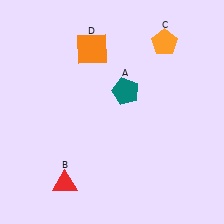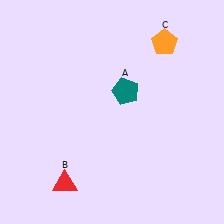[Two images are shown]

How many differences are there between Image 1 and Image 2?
There is 1 difference between the two images.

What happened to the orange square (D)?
The orange square (D) was removed in Image 2. It was in the top-left area of Image 1.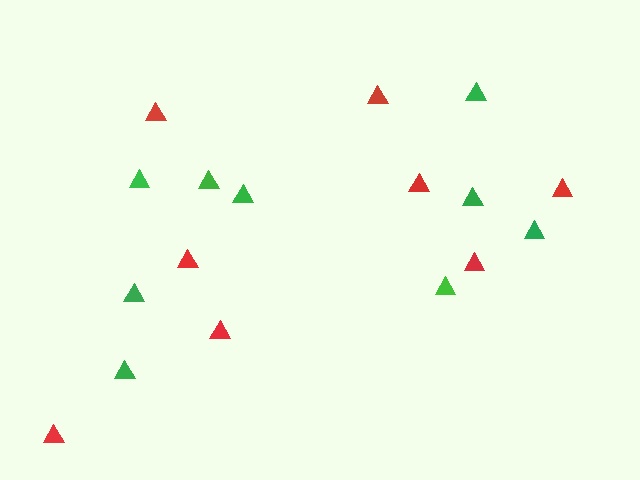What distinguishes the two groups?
There are 2 groups: one group of red triangles (8) and one group of green triangles (9).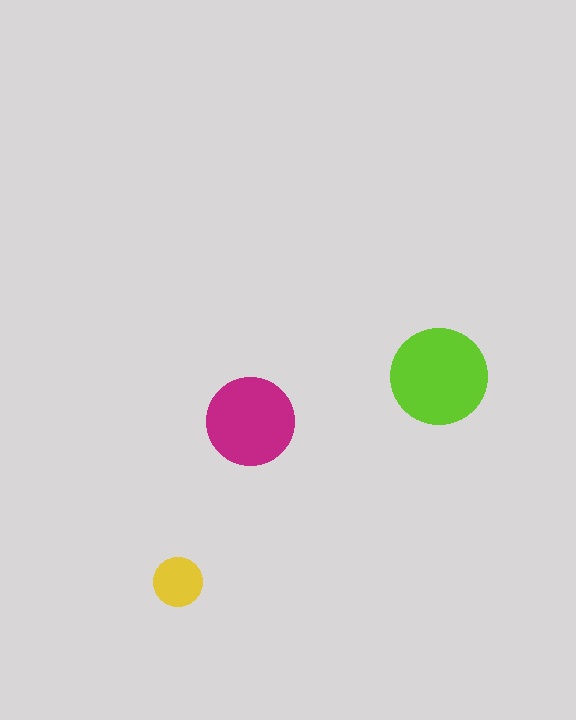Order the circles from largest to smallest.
the lime one, the magenta one, the yellow one.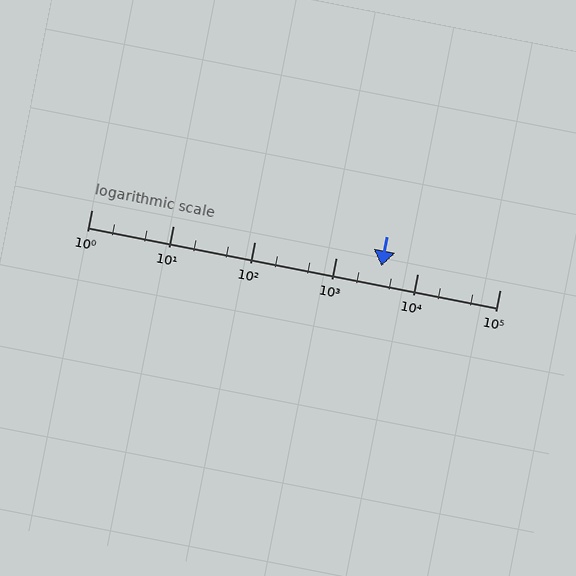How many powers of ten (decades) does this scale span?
The scale spans 5 decades, from 1 to 100000.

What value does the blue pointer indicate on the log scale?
The pointer indicates approximately 3600.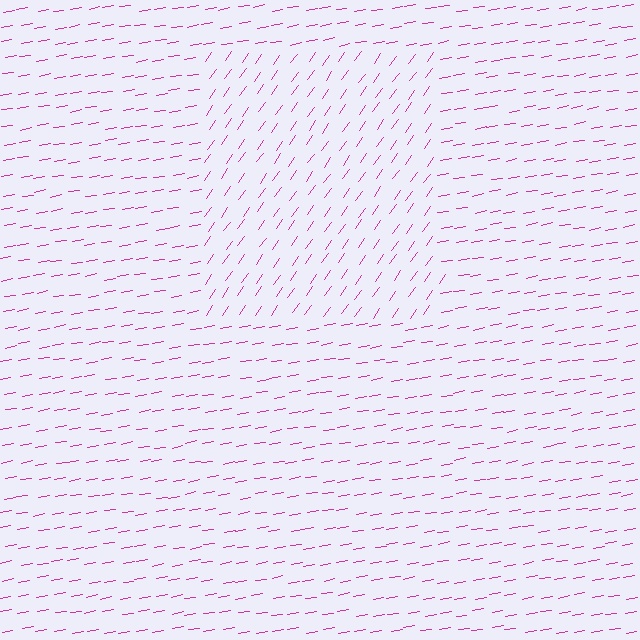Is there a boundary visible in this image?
Yes, there is a texture boundary formed by a change in line orientation.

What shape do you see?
I see a rectangle.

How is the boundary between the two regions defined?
The boundary is defined purely by a change in line orientation (approximately 45 degrees difference). All lines are the same color and thickness.